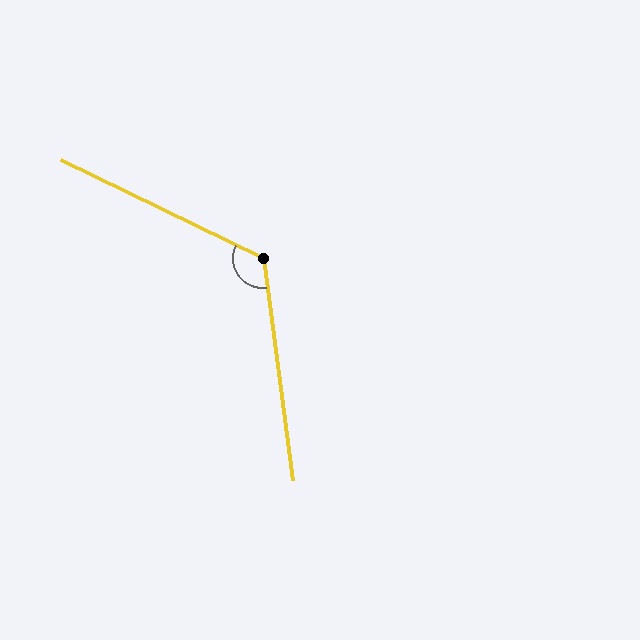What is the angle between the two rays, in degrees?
Approximately 123 degrees.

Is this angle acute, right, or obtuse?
It is obtuse.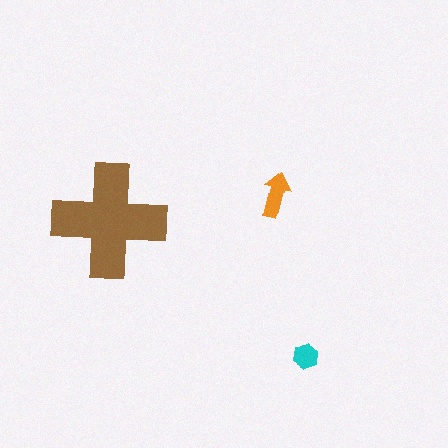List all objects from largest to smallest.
The brown cross, the orange arrow, the cyan hexagon.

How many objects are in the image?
There are 3 objects in the image.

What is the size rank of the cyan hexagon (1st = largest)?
3rd.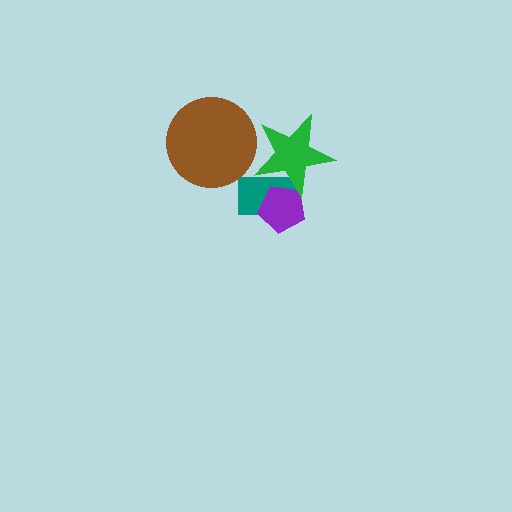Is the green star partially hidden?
No, no other shape covers it.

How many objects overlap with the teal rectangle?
2 objects overlap with the teal rectangle.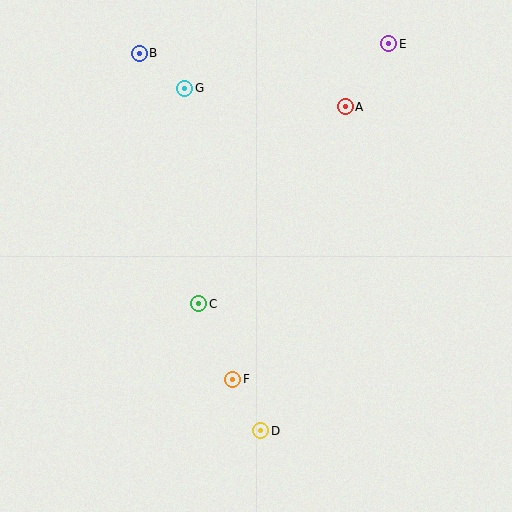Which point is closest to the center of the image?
Point C at (199, 304) is closest to the center.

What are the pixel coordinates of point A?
Point A is at (345, 107).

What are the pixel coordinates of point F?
Point F is at (233, 379).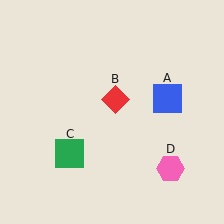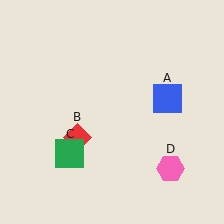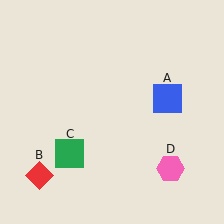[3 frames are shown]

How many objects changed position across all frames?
1 object changed position: red diamond (object B).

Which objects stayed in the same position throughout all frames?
Blue square (object A) and green square (object C) and pink hexagon (object D) remained stationary.